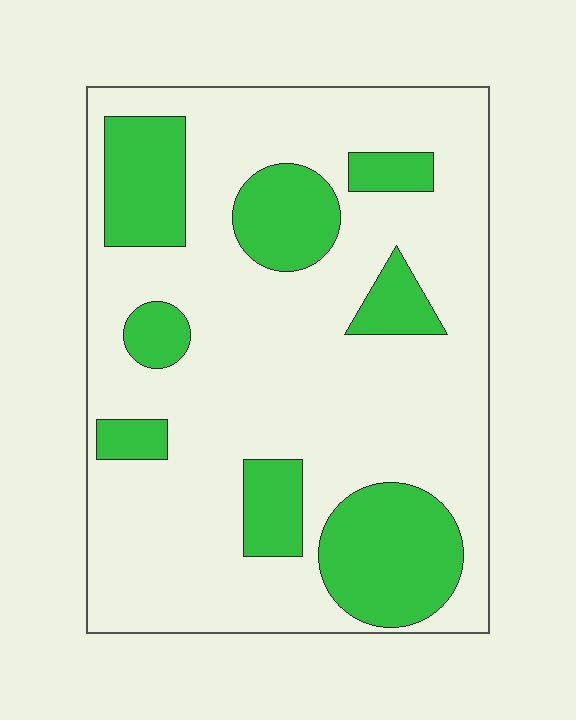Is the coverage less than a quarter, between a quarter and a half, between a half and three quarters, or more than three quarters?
Between a quarter and a half.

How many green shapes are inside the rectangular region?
8.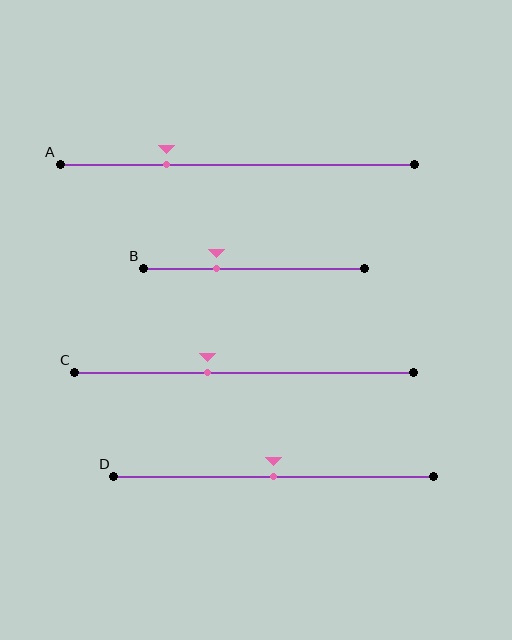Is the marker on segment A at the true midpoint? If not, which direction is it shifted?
No, the marker on segment A is shifted to the left by about 20% of the segment length.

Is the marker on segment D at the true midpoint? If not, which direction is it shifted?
Yes, the marker on segment D is at the true midpoint.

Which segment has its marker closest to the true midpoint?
Segment D has its marker closest to the true midpoint.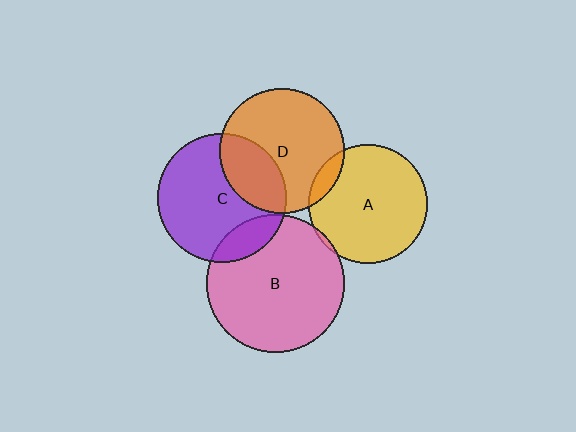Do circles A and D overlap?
Yes.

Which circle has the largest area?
Circle B (pink).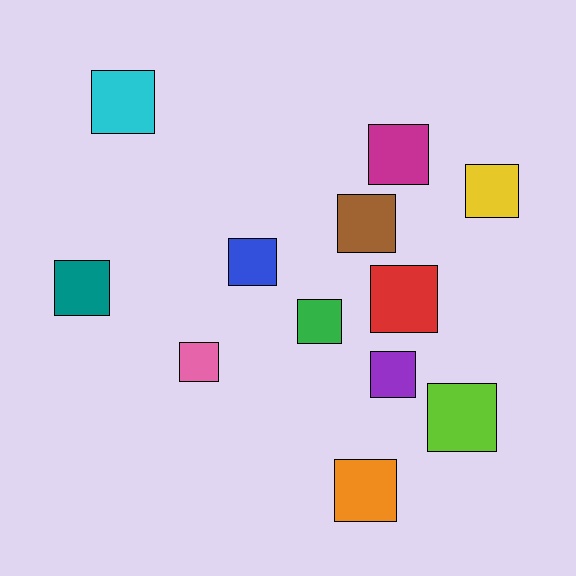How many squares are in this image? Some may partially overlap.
There are 12 squares.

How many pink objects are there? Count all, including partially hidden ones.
There is 1 pink object.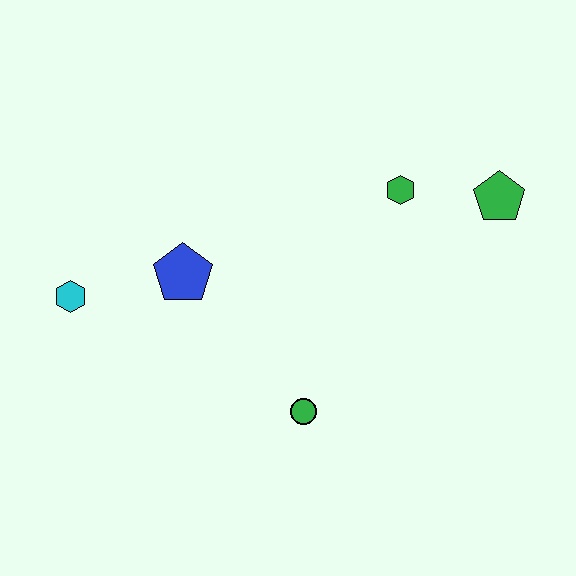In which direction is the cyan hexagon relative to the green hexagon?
The cyan hexagon is to the left of the green hexagon.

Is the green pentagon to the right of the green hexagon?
Yes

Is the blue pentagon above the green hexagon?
No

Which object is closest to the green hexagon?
The green pentagon is closest to the green hexagon.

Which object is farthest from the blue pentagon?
The green pentagon is farthest from the blue pentagon.